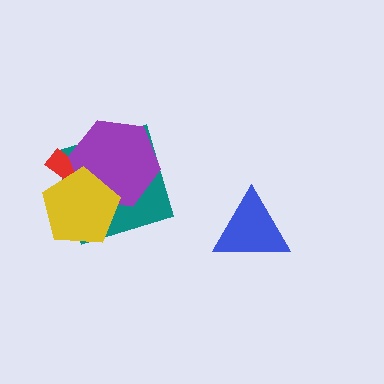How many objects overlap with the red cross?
3 objects overlap with the red cross.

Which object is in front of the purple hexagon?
The yellow pentagon is in front of the purple hexagon.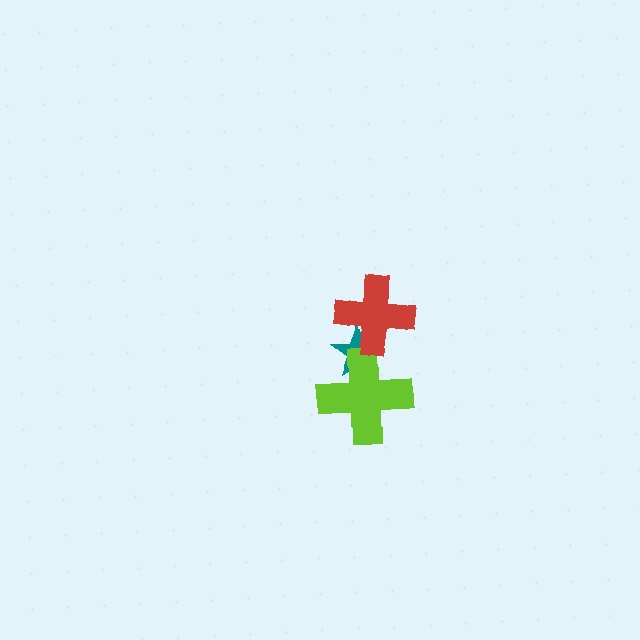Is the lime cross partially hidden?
No, no other shape covers it.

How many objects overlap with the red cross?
1 object overlaps with the red cross.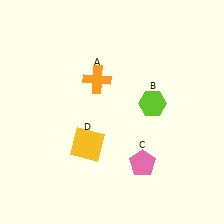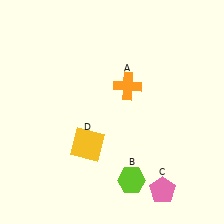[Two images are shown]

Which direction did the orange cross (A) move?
The orange cross (A) moved right.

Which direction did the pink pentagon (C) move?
The pink pentagon (C) moved down.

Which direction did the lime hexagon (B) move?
The lime hexagon (B) moved down.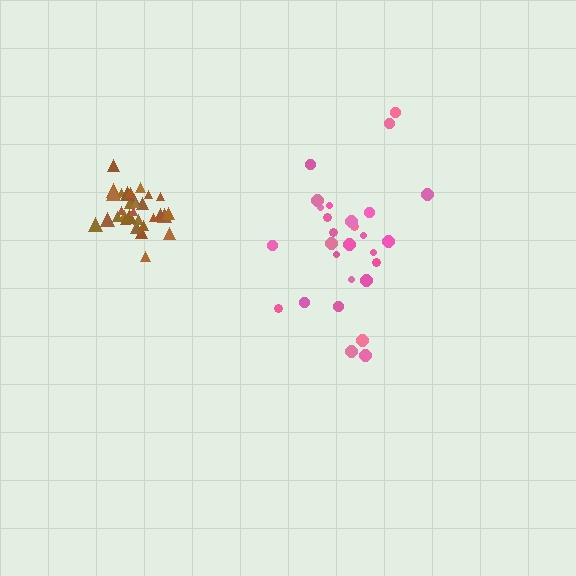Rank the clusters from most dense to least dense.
brown, pink.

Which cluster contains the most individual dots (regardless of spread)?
Brown (32).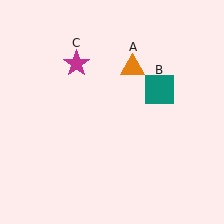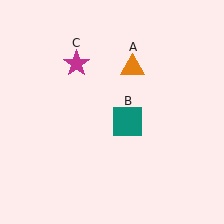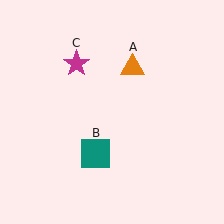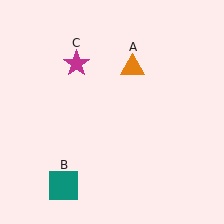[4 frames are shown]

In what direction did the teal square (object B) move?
The teal square (object B) moved down and to the left.